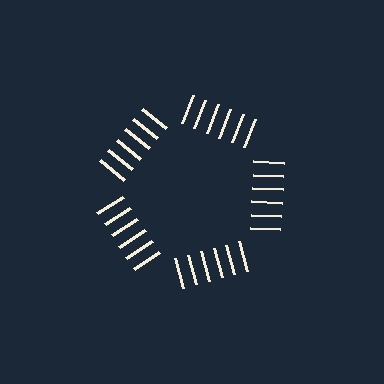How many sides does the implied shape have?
5 sides — the line-ends trace a pentagon.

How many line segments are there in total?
30 — 6 along each of the 5 edges.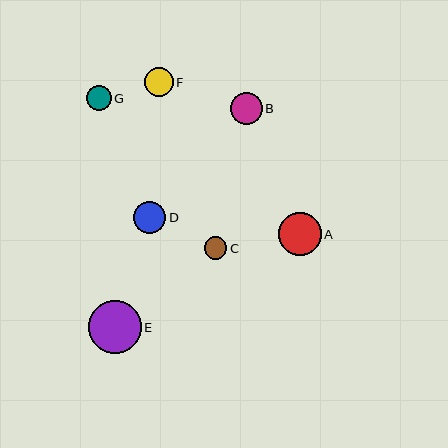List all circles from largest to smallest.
From largest to smallest: E, A, D, B, F, G, C.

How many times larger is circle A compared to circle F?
Circle A is approximately 1.5 times the size of circle F.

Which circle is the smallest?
Circle C is the smallest with a size of approximately 23 pixels.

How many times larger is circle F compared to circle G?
Circle F is approximately 1.2 times the size of circle G.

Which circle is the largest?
Circle E is the largest with a size of approximately 52 pixels.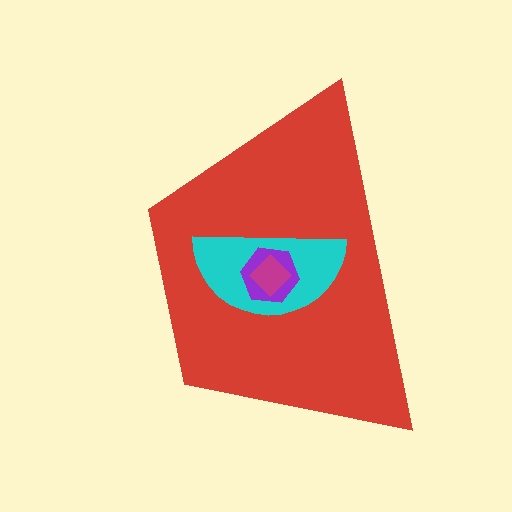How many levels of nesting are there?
4.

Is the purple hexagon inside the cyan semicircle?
Yes.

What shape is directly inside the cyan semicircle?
The purple hexagon.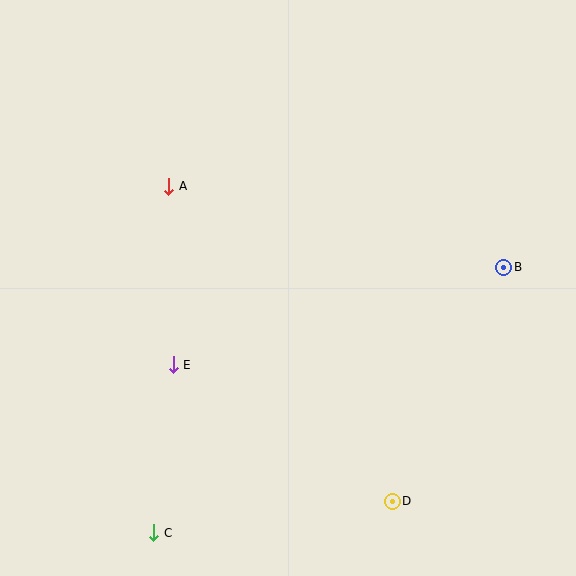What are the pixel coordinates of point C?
Point C is at (154, 533).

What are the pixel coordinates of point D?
Point D is at (392, 501).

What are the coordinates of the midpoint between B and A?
The midpoint between B and A is at (336, 227).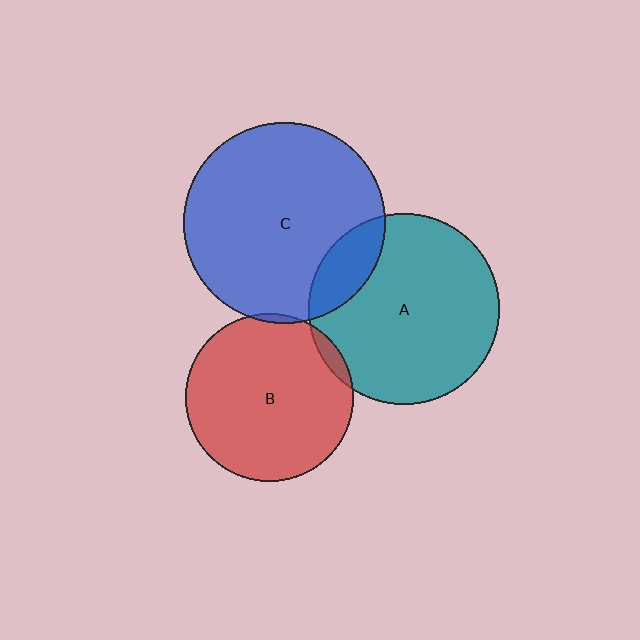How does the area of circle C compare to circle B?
Approximately 1.4 times.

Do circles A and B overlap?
Yes.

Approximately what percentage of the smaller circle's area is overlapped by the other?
Approximately 5%.